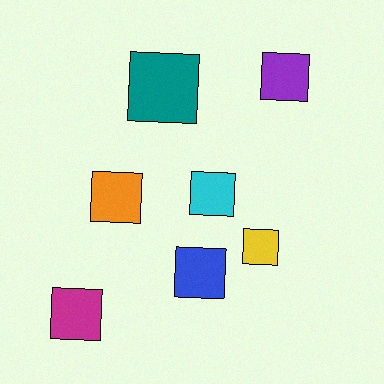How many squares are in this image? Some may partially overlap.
There are 7 squares.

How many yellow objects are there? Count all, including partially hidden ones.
There is 1 yellow object.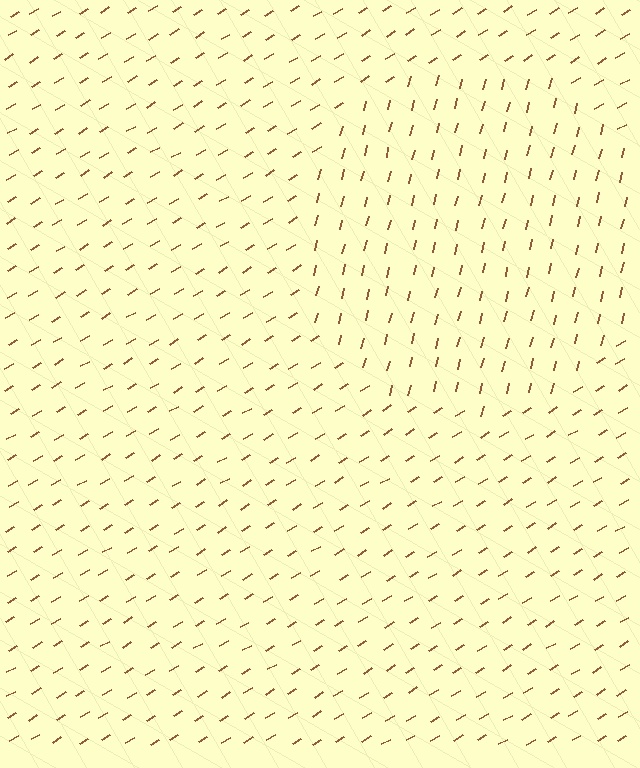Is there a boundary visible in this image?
Yes, there is a texture boundary formed by a change in line orientation.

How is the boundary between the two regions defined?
The boundary is defined purely by a change in line orientation (approximately 45 degrees difference). All lines are the same color and thickness.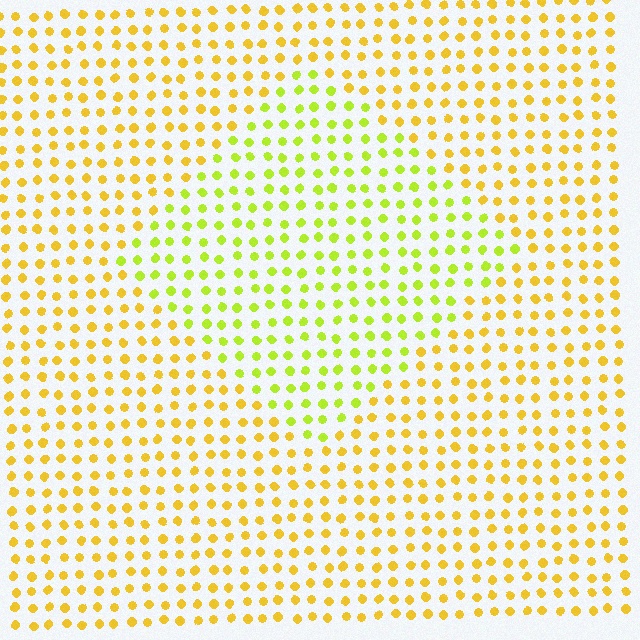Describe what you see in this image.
The image is filled with small yellow elements in a uniform arrangement. A diamond-shaped region is visible where the elements are tinted to a slightly different hue, forming a subtle color boundary.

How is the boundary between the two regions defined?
The boundary is defined purely by a slight shift in hue (about 32 degrees). Spacing, size, and orientation are identical on both sides.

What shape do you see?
I see a diamond.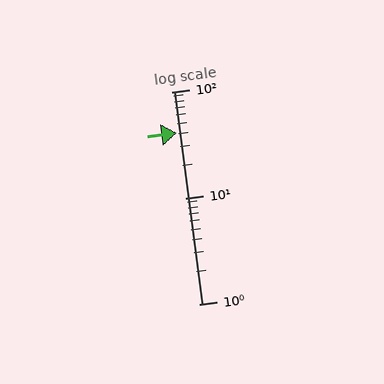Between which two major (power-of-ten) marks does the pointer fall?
The pointer is between 10 and 100.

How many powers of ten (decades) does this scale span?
The scale spans 2 decades, from 1 to 100.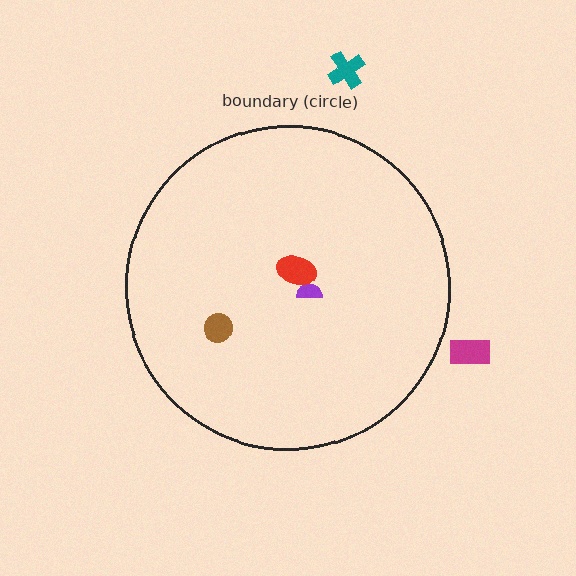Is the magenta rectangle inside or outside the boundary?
Outside.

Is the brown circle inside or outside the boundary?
Inside.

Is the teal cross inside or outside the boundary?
Outside.